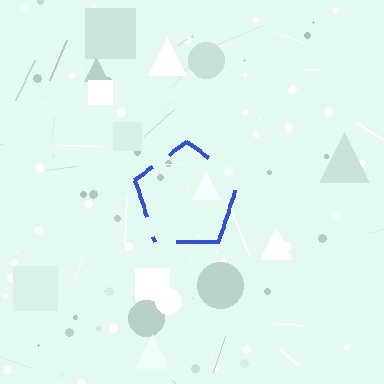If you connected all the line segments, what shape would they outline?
They would outline a pentagon.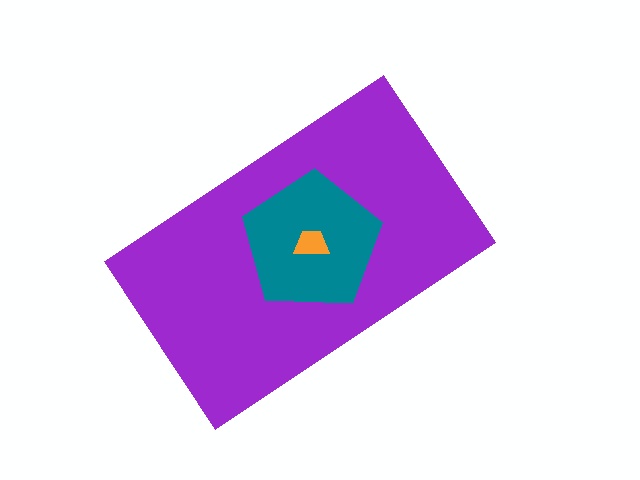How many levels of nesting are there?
3.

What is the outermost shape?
The purple rectangle.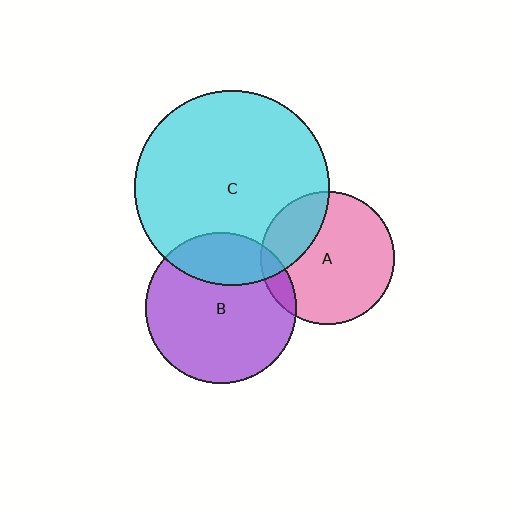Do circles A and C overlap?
Yes.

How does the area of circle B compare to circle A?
Approximately 1.3 times.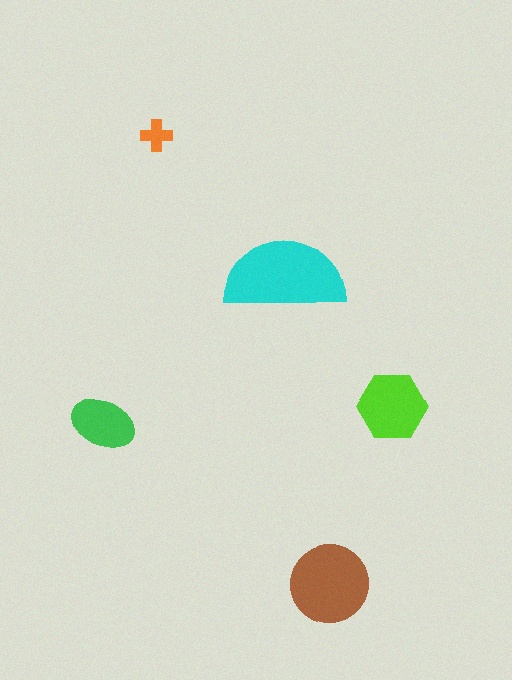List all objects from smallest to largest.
The orange cross, the green ellipse, the lime hexagon, the brown circle, the cyan semicircle.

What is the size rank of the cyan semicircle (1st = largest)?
1st.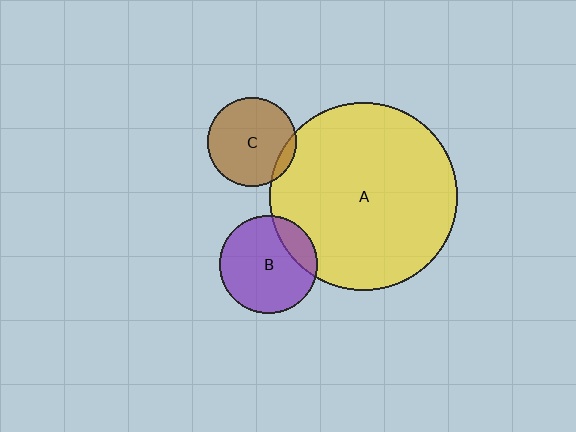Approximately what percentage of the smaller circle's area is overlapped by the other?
Approximately 10%.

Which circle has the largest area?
Circle A (yellow).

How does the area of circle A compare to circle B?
Approximately 3.7 times.